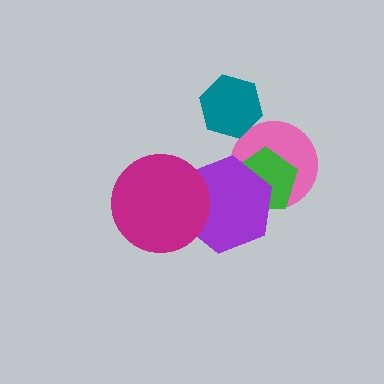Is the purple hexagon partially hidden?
Yes, it is partially covered by another shape.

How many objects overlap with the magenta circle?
1 object overlaps with the magenta circle.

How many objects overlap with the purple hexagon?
3 objects overlap with the purple hexagon.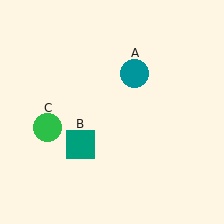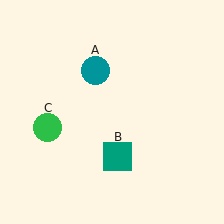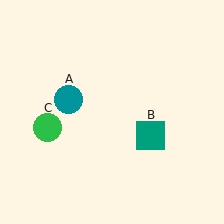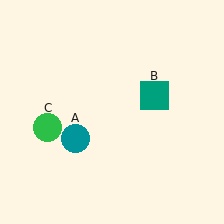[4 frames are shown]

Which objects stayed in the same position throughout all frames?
Green circle (object C) remained stationary.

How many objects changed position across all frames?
2 objects changed position: teal circle (object A), teal square (object B).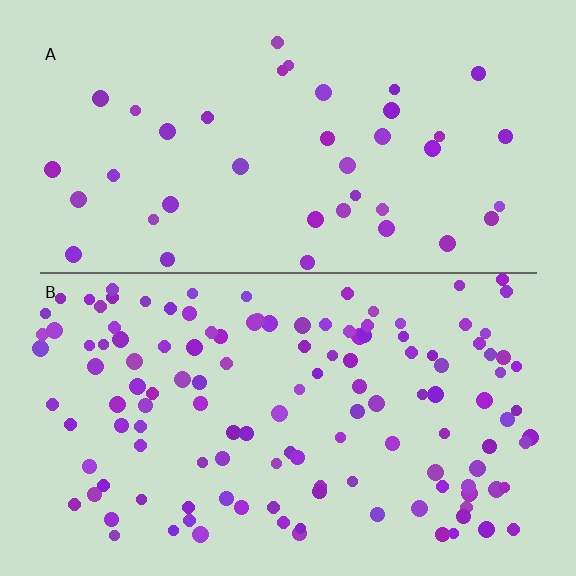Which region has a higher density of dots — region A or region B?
B (the bottom).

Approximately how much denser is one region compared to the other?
Approximately 3.2× — region B over region A.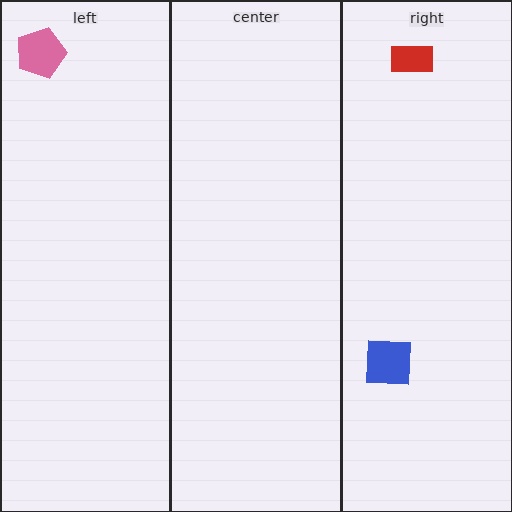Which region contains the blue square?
The right region.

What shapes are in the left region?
The pink pentagon.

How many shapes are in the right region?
2.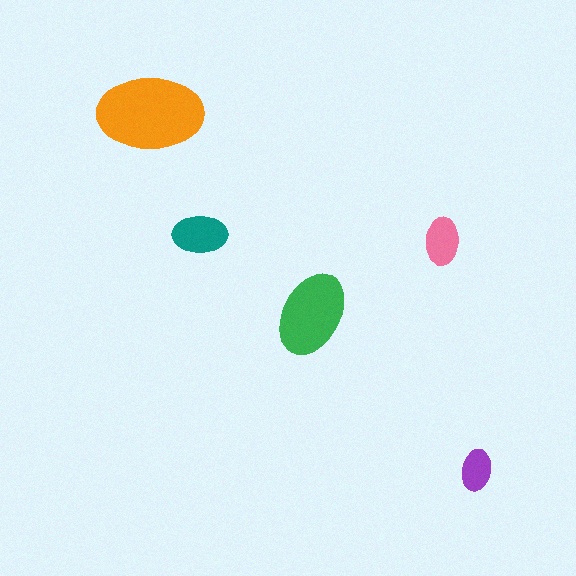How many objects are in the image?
There are 5 objects in the image.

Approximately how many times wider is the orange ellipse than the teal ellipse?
About 2 times wider.